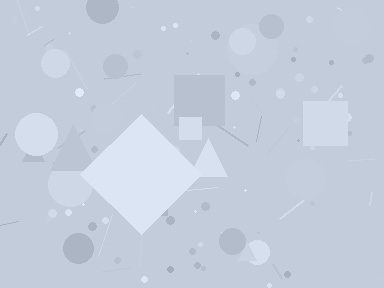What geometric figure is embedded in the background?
A diamond is embedded in the background.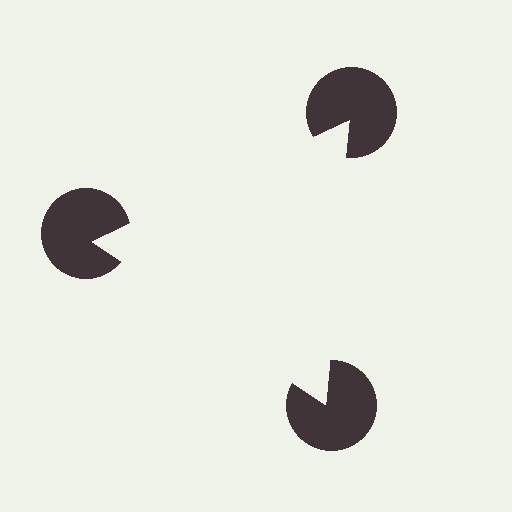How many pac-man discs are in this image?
There are 3 — one at each vertex of the illusory triangle.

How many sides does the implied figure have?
3 sides.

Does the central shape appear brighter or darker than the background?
It typically appears slightly brighter than the background, even though no actual brightness change is drawn.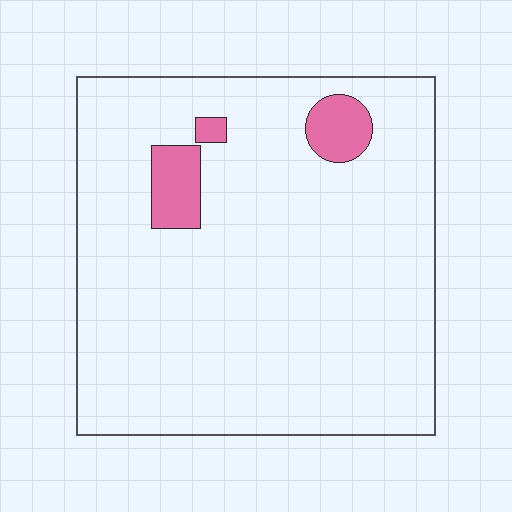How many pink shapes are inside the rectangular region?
3.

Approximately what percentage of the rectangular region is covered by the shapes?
Approximately 5%.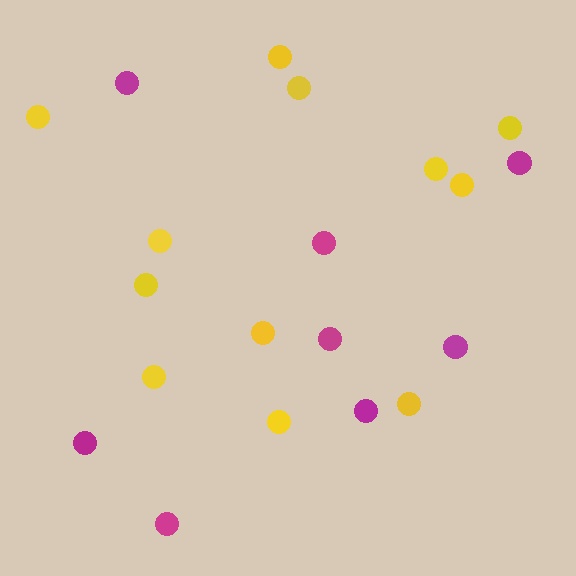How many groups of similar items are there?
There are 2 groups: one group of yellow circles (12) and one group of magenta circles (8).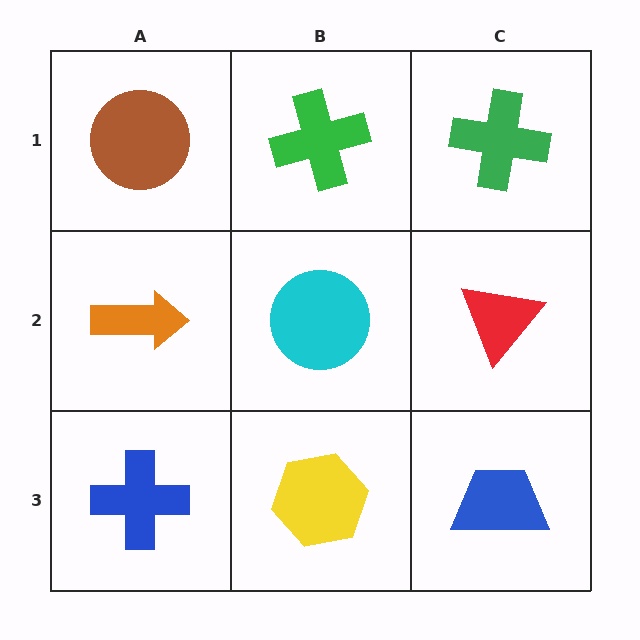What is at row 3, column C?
A blue trapezoid.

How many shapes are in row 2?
3 shapes.